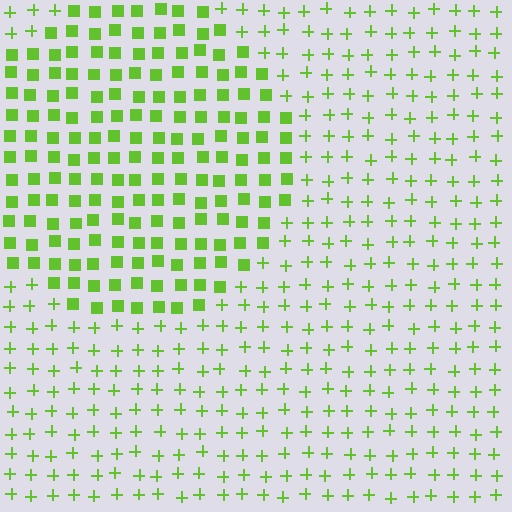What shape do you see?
I see a circle.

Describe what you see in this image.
The image is filled with small lime elements arranged in a uniform grid. A circle-shaped region contains squares, while the surrounding area contains plus signs. The boundary is defined purely by the change in element shape.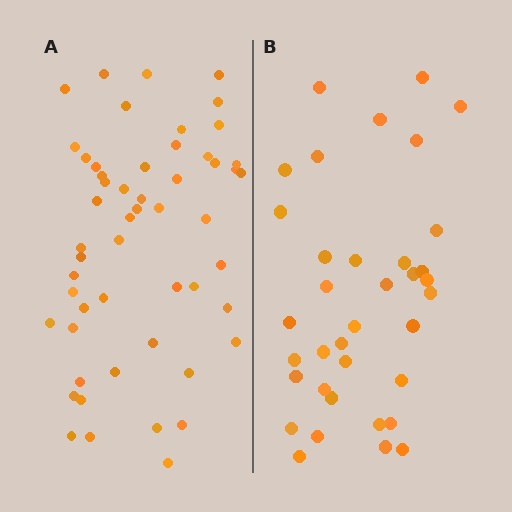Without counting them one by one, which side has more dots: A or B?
Region A (the left region) has more dots.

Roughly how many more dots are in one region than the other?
Region A has approximately 15 more dots than region B.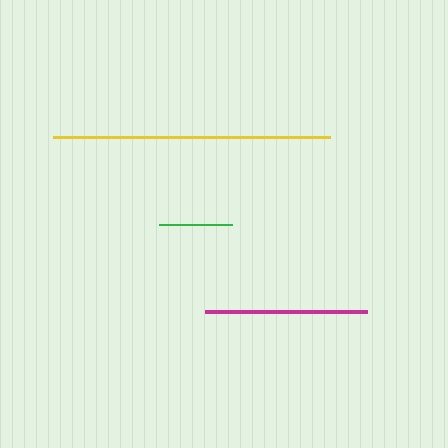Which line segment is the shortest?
The green line is the shortest at approximately 73 pixels.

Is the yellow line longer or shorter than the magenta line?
The yellow line is longer than the magenta line.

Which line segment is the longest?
The yellow line is the longest at approximately 277 pixels.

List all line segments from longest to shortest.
From longest to shortest: yellow, magenta, green.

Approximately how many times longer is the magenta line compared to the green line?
The magenta line is approximately 2.2 times the length of the green line.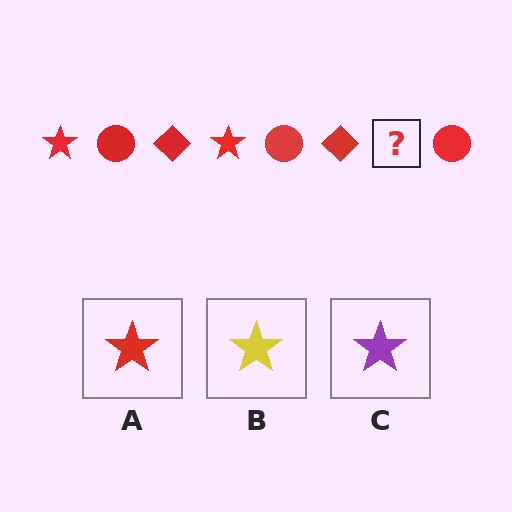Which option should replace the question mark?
Option A.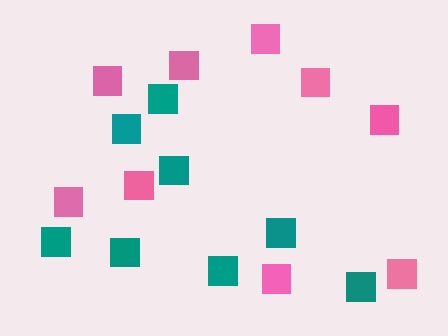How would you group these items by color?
There are 2 groups: one group of pink squares (9) and one group of teal squares (8).